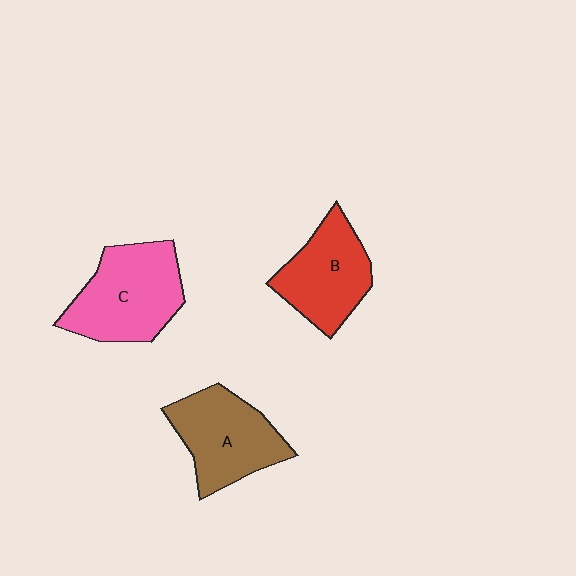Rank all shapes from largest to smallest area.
From largest to smallest: C (pink), A (brown), B (red).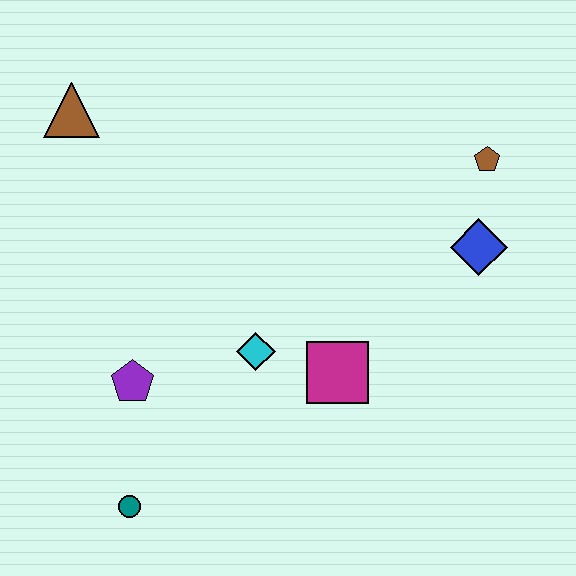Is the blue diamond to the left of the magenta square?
No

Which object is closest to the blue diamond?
The brown pentagon is closest to the blue diamond.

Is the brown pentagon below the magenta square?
No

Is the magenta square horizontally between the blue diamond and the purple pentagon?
Yes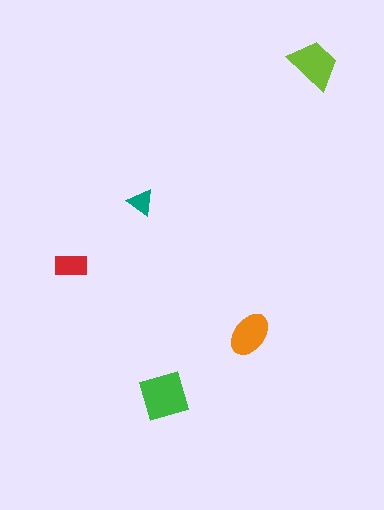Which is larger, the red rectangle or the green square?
The green square.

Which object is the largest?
The green square.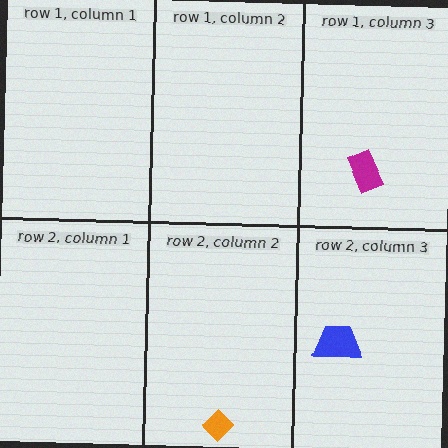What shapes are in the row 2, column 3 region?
The blue trapezoid.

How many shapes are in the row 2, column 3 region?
1.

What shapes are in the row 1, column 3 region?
The magenta rectangle.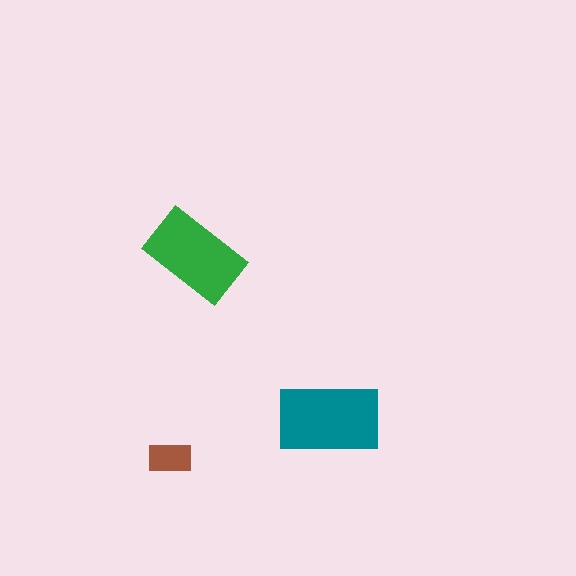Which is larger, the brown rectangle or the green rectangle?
The green one.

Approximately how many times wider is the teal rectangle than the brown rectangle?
About 2.5 times wider.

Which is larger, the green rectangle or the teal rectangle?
The teal one.